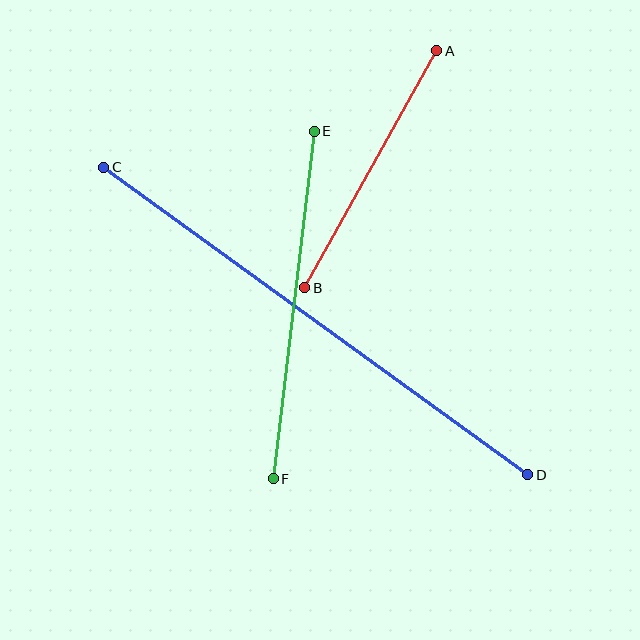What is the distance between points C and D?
The distance is approximately 524 pixels.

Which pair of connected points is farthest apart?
Points C and D are farthest apart.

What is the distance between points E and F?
The distance is approximately 350 pixels.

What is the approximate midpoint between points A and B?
The midpoint is at approximately (371, 169) pixels.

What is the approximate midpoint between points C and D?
The midpoint is at approximately (316, 321) pixels.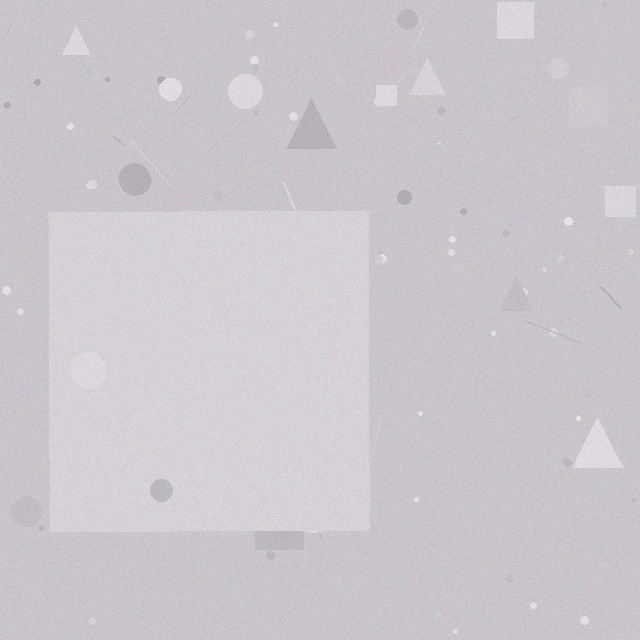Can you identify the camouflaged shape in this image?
The camouflaged shape is a square.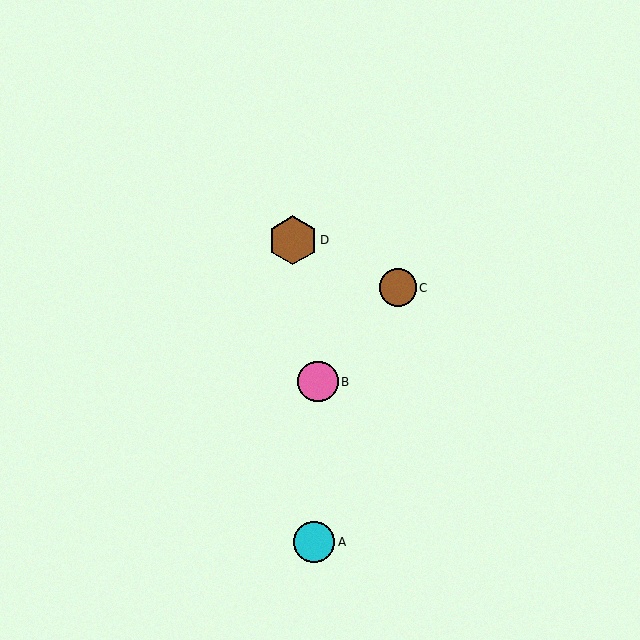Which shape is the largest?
The brown hexagon (labeled D) is the largest.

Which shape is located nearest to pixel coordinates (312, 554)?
The cyan circle (labeled A) at (314, 542) is nearest to that location.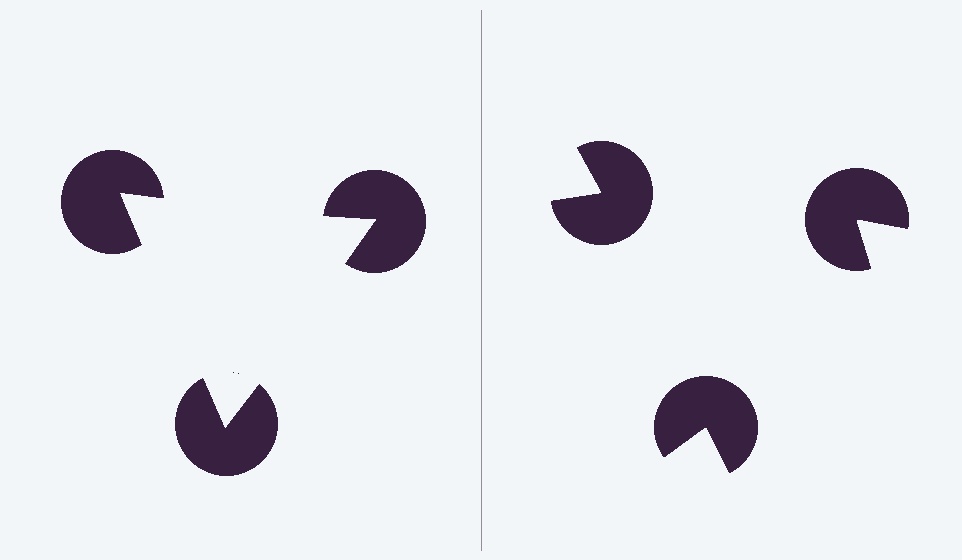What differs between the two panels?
The pac-man discs are positioned identically on both sides; only the wedge orientations differ. On the left they align to a triangle; on the right they are misaligned.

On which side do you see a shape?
An illusory triangle appears on the left side. On the right side the wedge cuts are rotated, so no coherent shape forms.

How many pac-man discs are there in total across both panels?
6 — 3 on each side.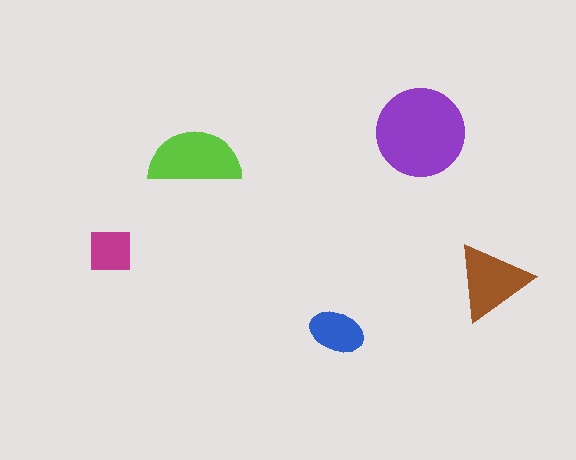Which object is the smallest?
The magenta square.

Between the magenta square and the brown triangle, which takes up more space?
The brown triangle.